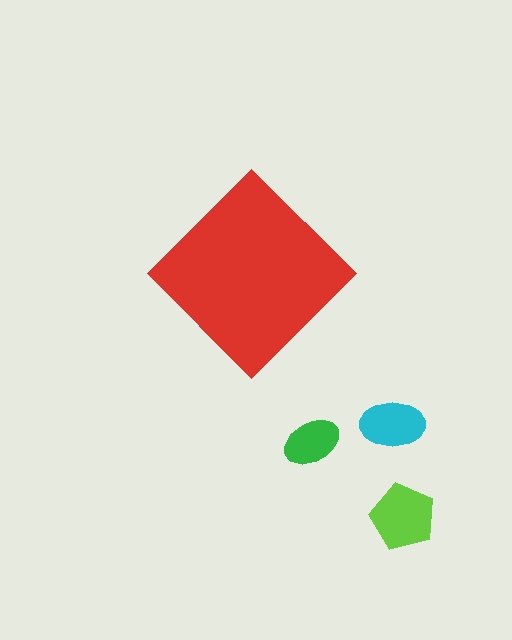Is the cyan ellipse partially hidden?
No, the cyan ellipse is fully visible.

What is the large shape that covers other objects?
A red diamond.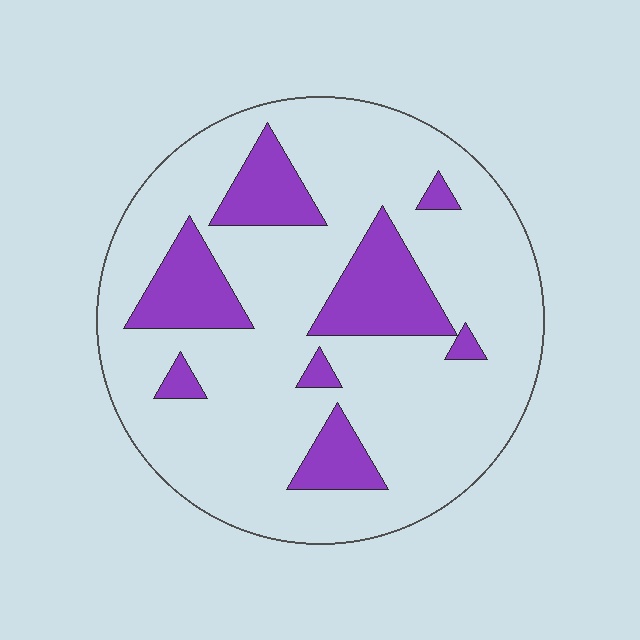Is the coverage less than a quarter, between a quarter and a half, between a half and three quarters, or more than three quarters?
Less than a quarter.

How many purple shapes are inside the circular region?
8.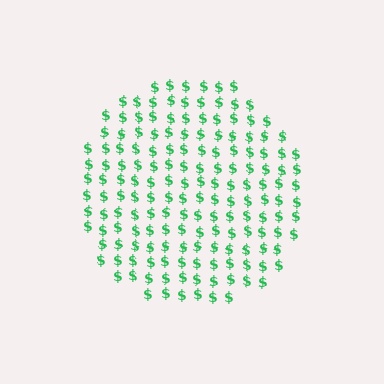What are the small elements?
The small elements are dollar signs.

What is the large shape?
The large shape is a circle.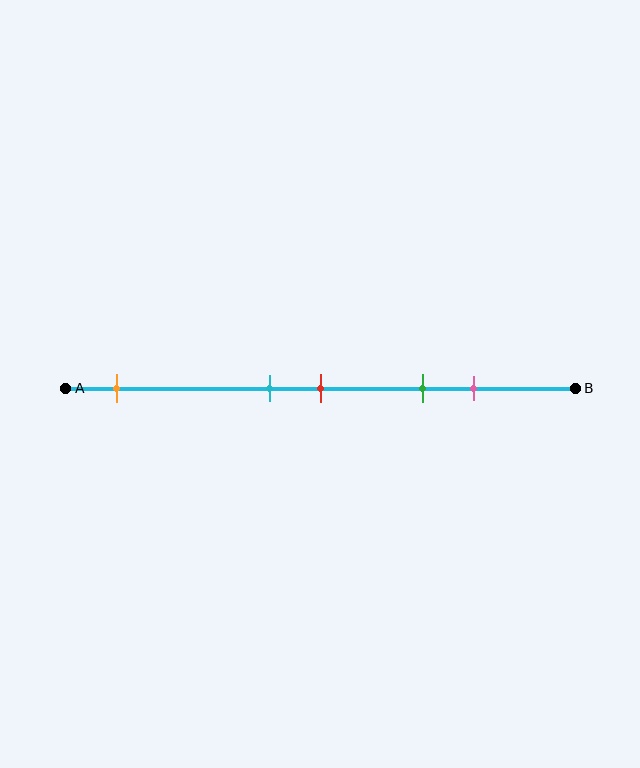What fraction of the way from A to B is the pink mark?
The pink mark is approximately 80% (0.8) of the way from A to B.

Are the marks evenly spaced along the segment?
No, the marks are not evenly spaced.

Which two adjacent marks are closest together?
The cyan and red marks are the closest adjacent pair.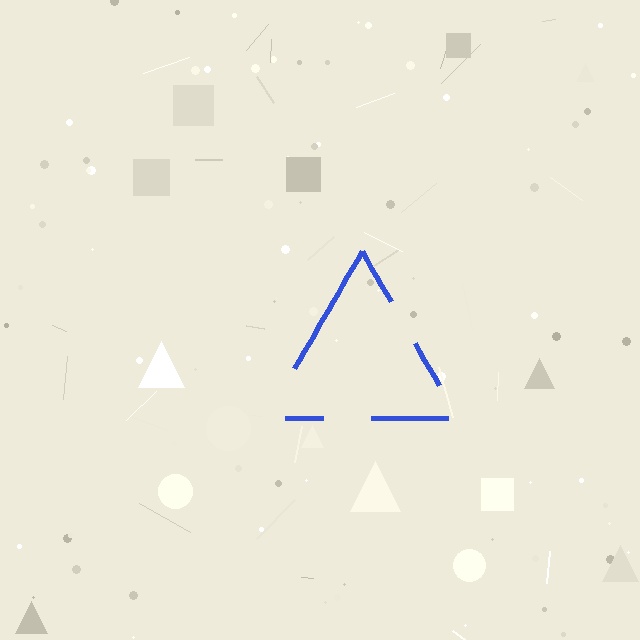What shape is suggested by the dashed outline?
The dashed outline suggests a triangle.